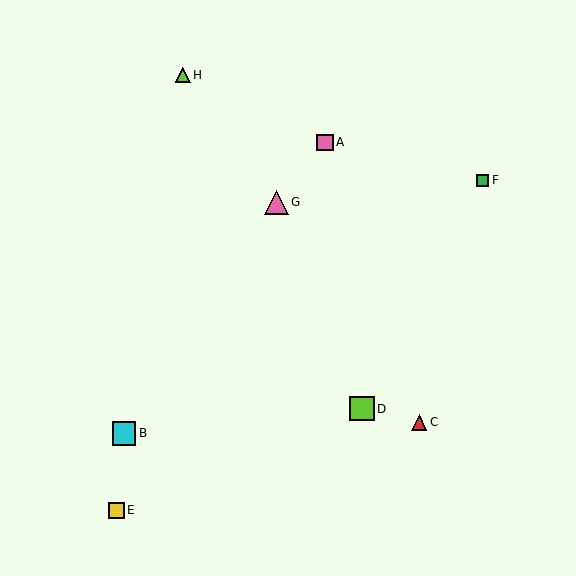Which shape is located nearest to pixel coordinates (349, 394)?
The lime square (labeled D) at (362, 409) is nearest to that location.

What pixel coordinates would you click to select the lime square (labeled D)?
Click at (362, 409) to select the lime square D.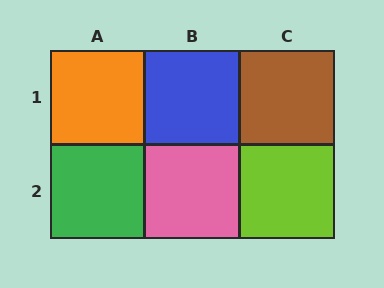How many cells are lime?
1 cell is lime.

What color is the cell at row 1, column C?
Brown.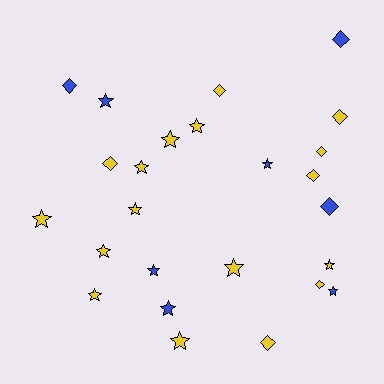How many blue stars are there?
There are 5 blue stars.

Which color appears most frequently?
Yellow, with 17 objects.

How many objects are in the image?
There are 25 objects.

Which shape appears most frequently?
Star, with 15 objects.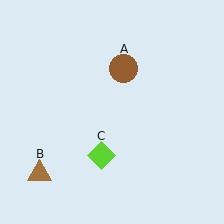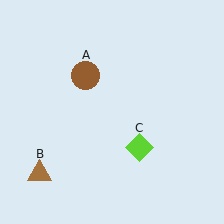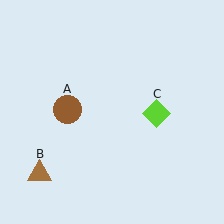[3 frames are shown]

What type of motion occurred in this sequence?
The brown circle (object A), lime diamond (object C) rotated counterclockwise around the center of the scene.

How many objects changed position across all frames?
2 objects changed position: brown circle (object A), lime diamond (object C).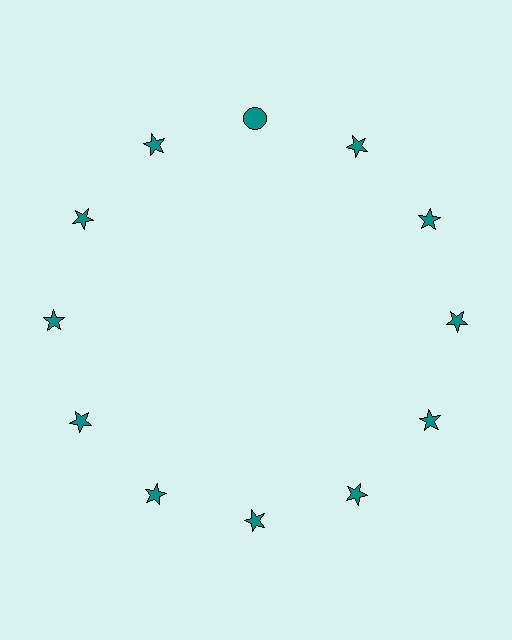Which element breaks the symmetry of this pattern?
The teal circle at roughly the 12 o'clock position breaks the symmetry. All other shapes are teal stars.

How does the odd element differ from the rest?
It has a different shape: circle instead of star.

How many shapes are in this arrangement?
There are 12 shapes arranged in a ring pattern.